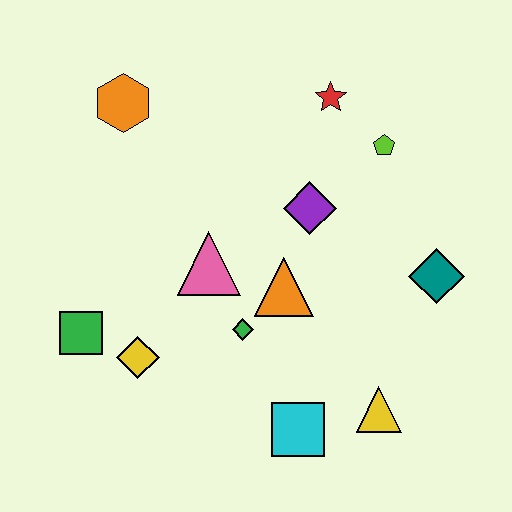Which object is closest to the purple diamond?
The orange triangle is closest to the purple diamond.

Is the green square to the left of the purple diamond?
Yes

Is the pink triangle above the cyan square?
Yes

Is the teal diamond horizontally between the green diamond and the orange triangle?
No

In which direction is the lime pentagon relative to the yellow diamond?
The lime pentagon is to the right of the yellow diamond.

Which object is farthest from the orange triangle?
The orange hexagon is farthest from the orange triangle.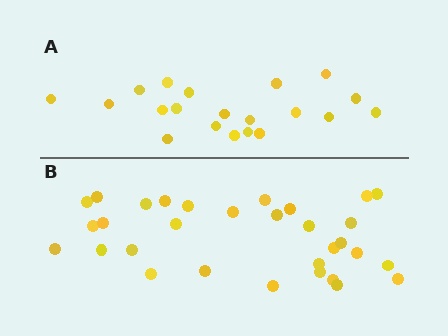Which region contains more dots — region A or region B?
Region B (the bottom region) has more dots.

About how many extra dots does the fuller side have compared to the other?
Region B has roughly 12 or so more dots than region A.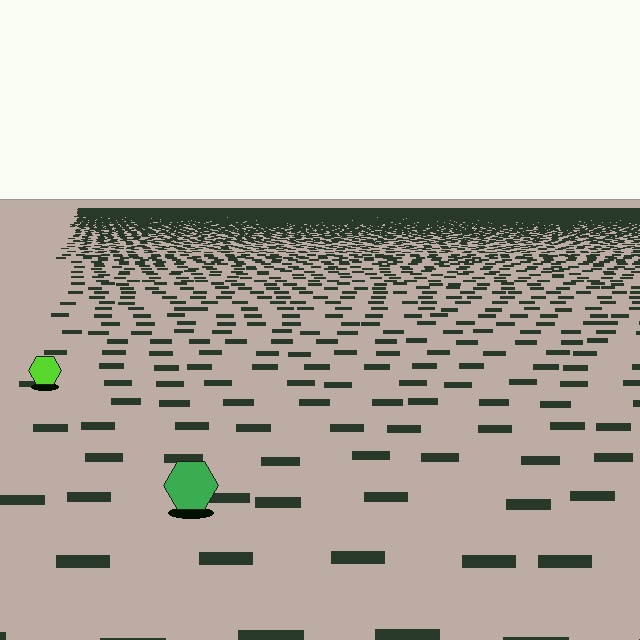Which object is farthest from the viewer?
The lime hexagon is farthest from the viewer. It appears smaller and the ground texture around it is denser.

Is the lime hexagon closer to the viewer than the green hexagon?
No. The green hexagon is closer — you can tell from the texture gradient: the ground texture is coarser near it.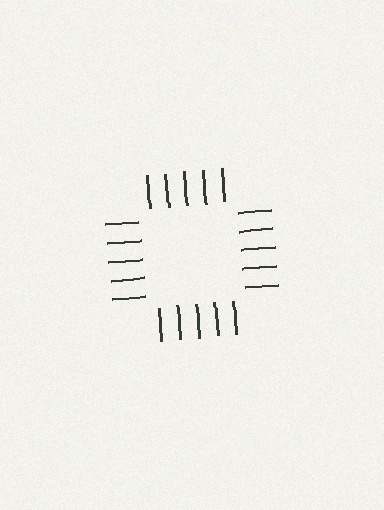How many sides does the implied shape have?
4 sides — the line-ends trace a square.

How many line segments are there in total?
20 — 5 along each of the 4 edges.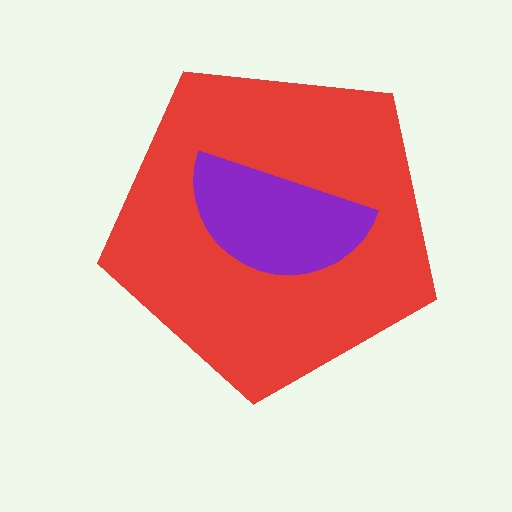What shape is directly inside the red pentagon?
The purple semicircle.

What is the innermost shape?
The purple semicircle.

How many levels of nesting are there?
2.